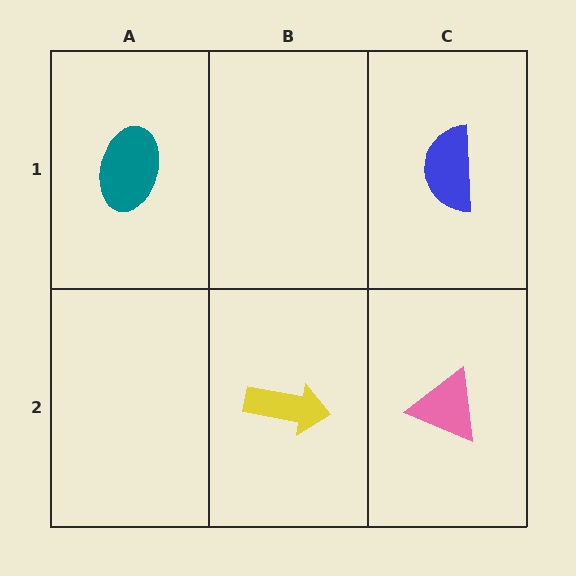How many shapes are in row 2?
2 shapes.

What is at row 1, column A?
A teal ellipse.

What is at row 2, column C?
A pink triangle.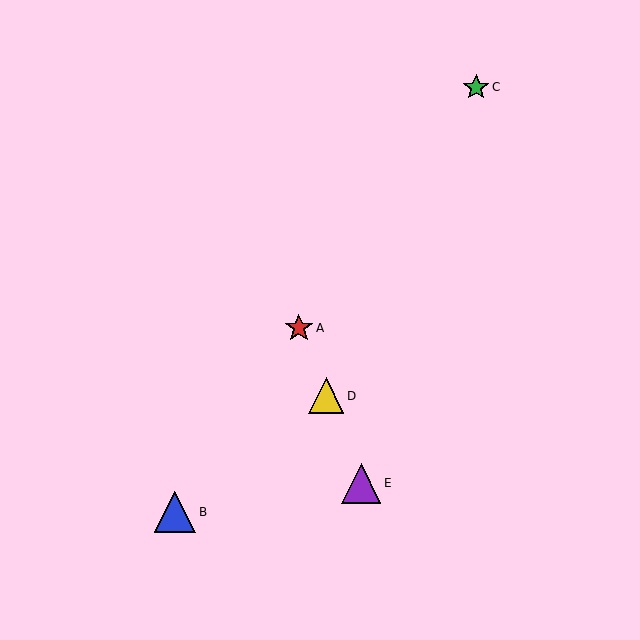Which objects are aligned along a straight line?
Objects A, D, E are aligned along a straight line.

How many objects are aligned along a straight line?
3 objects (A, D, E) are aligned along a straight line.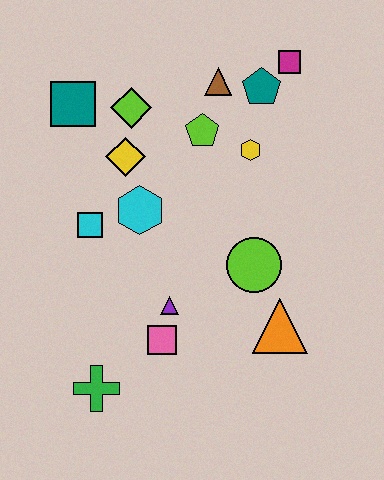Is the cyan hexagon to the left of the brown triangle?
Yes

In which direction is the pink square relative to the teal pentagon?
The pink square is below the teal pentagon.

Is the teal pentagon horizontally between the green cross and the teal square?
No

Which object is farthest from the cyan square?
The magenta square is farthest from the cyan square.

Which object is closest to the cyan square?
The cyan hexagon is closest to the cyan square.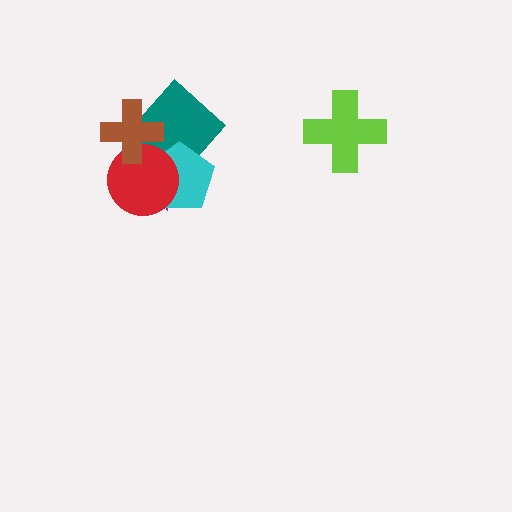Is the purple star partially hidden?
Yes, it is partially covered by another shape.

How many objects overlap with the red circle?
4 objects overlap with the red circle.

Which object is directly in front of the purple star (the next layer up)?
The teal diamond is directly in front of the purple star.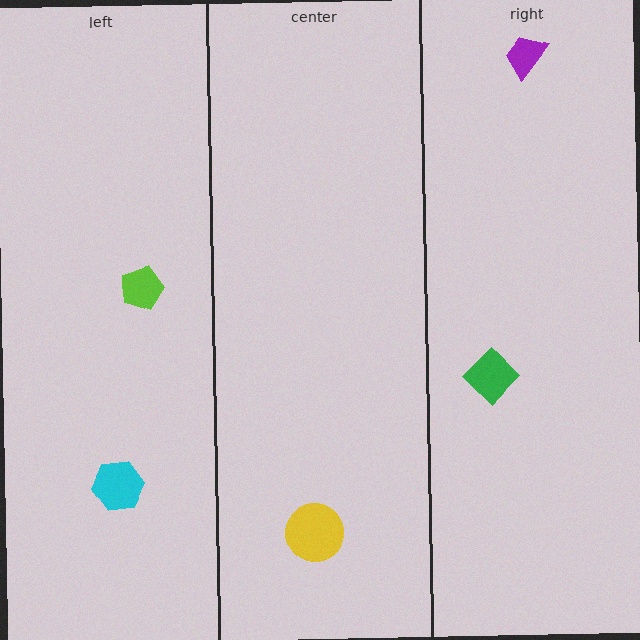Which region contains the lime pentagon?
The left region.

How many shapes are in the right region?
2.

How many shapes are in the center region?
1.